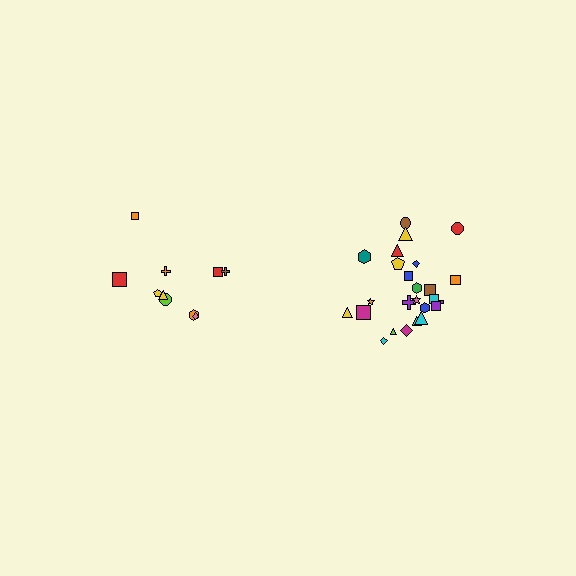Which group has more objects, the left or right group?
The right group.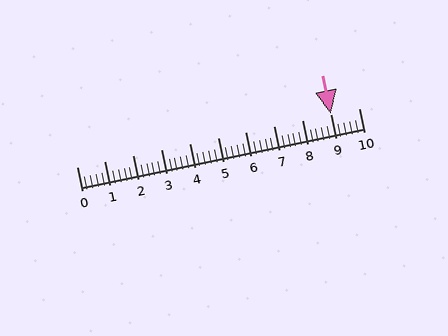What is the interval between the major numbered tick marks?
The major tick marks are spaced 1 units apart.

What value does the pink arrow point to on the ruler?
The pink arrow points to approximately 9.0.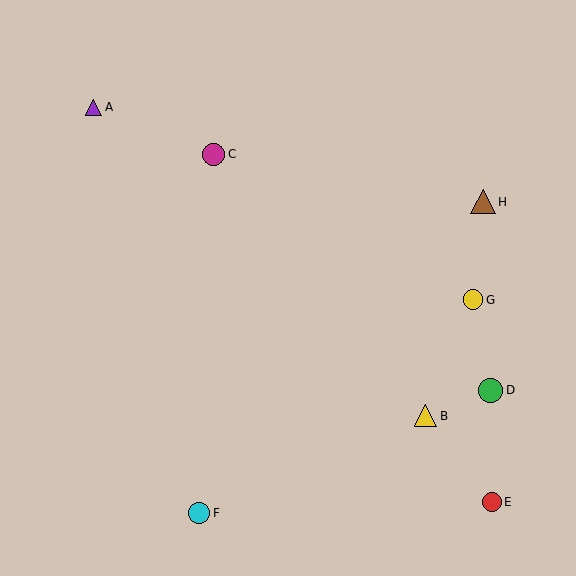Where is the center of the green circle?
The center of the green circle is at (490, 390).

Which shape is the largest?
The brown triangle (labeled H) is the largest.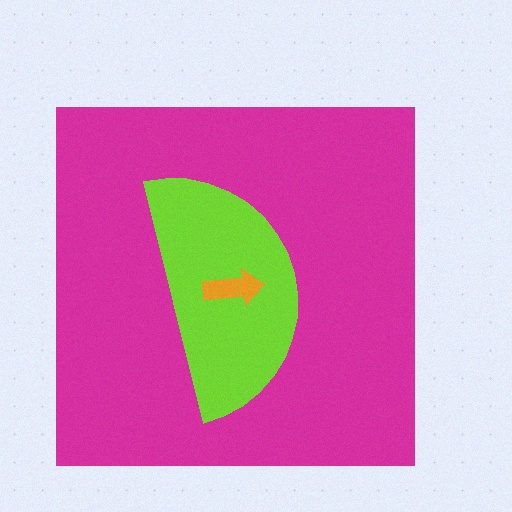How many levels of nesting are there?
3.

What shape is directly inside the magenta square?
The lime semicircle.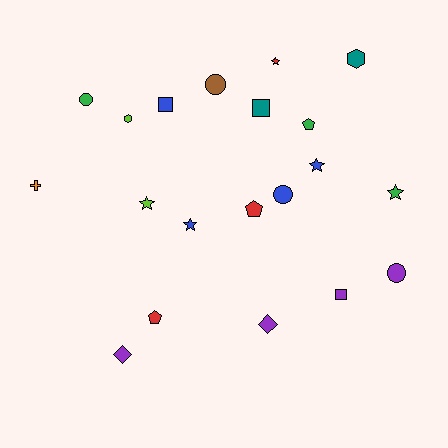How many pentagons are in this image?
There are 3 pentagons.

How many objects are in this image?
There are 20 objects.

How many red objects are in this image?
There are 3 red objects.